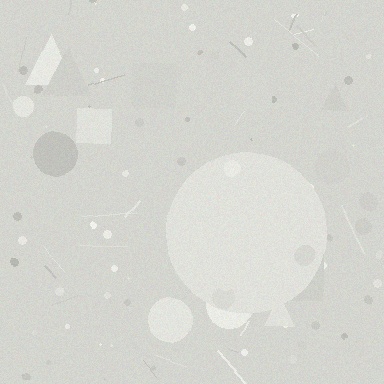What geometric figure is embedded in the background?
A circle is embedded in the background.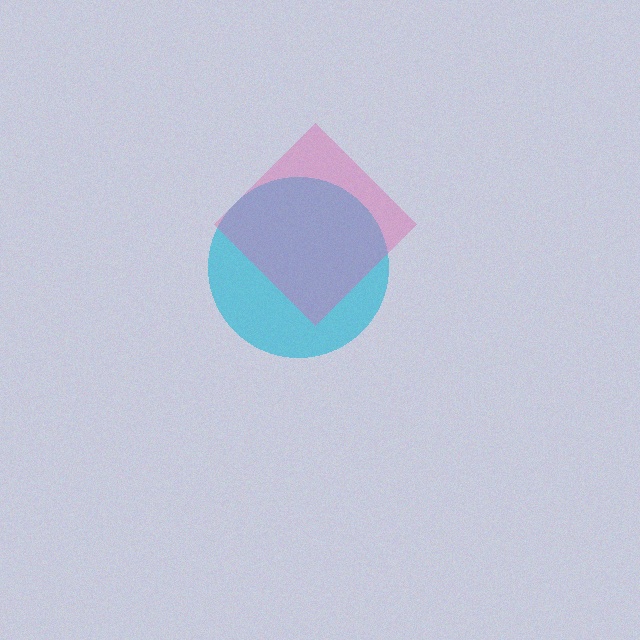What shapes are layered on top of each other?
The layered shapes are: a cyan circle, a pink diamond.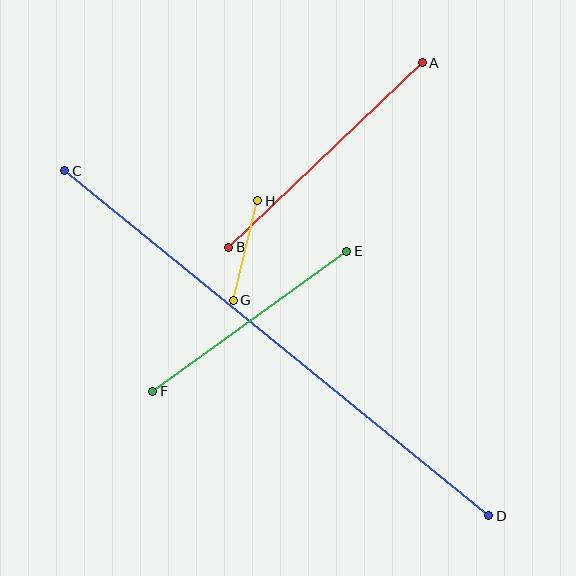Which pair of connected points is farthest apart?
Points C and D are farthest apart.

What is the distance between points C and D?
The distance is approximately 547 pixels.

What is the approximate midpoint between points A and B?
The midpoint is at approximately (325, 155) pixels.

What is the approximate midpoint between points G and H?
The midpoint is at approximately (245, 251) pixels.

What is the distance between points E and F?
The distance is approximately 239 pixels.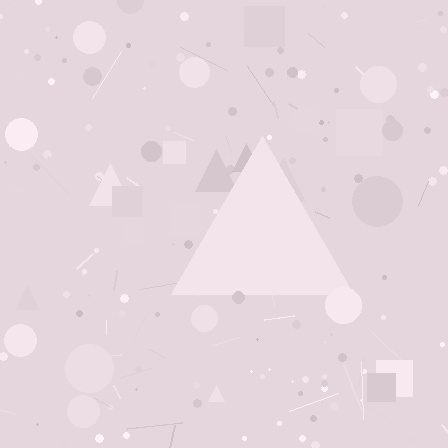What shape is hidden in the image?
A triangle is hidden in the image.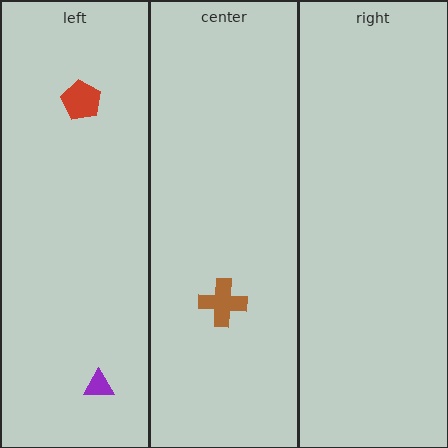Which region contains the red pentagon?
The left region.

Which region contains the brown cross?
The center region.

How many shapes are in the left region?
2.